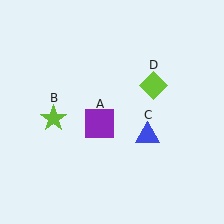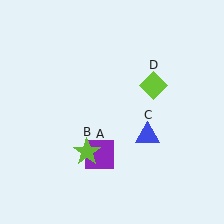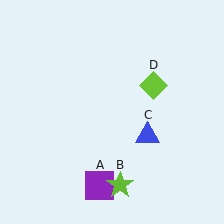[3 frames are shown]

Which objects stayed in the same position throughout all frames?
Blue triangle (object C) and lime diamond (object D) remained stationary.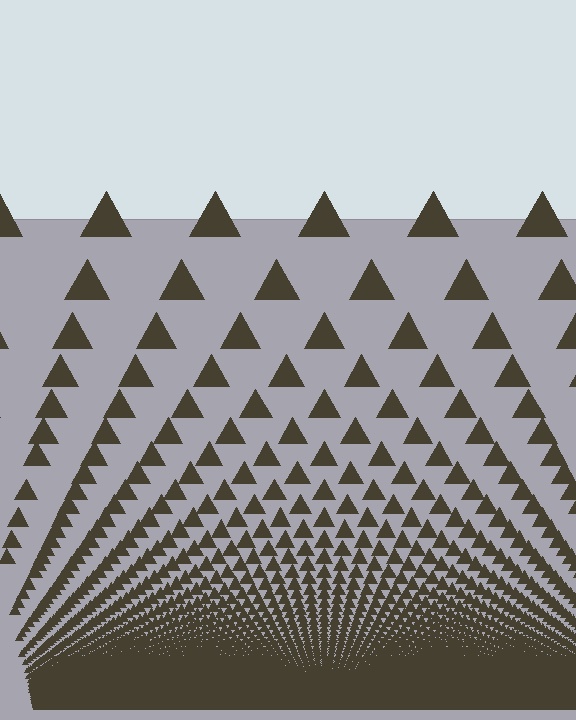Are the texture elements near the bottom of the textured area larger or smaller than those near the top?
Smaller. The gradient is inverted — elements near the bottom are smaller and denser.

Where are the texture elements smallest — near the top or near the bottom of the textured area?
Near the bottom.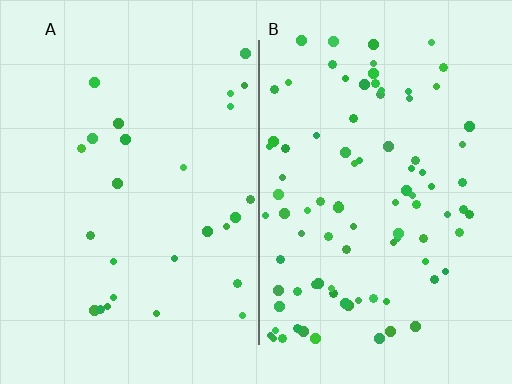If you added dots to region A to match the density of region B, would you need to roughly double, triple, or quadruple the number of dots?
Approximately triple.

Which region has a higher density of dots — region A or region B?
B (the right).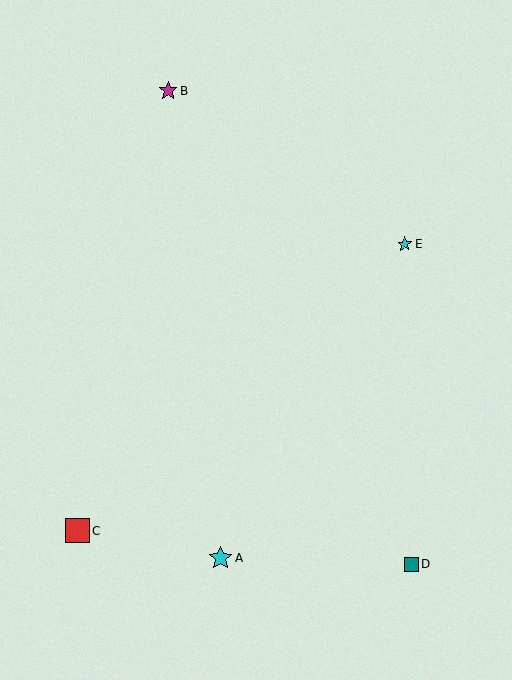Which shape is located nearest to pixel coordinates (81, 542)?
The red square (labeled C) at (77, 530) is nearest to that location.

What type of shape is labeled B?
Shape B is a magenta star.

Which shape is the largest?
The red square (labeled C) is the largest.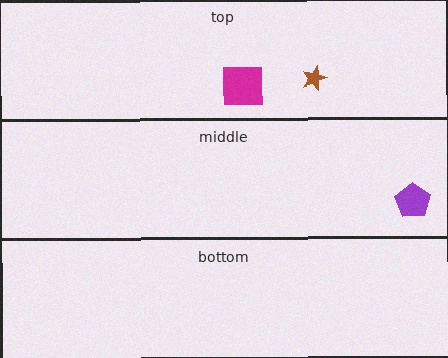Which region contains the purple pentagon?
The middle region.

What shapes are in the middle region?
The purple pentagon.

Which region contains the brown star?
The top region.